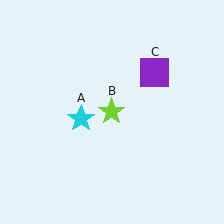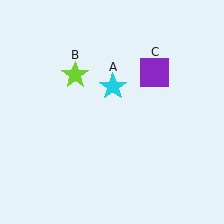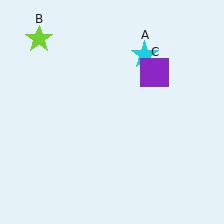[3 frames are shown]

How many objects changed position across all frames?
2 objects changed position: cyan star (object A), lime star (object B).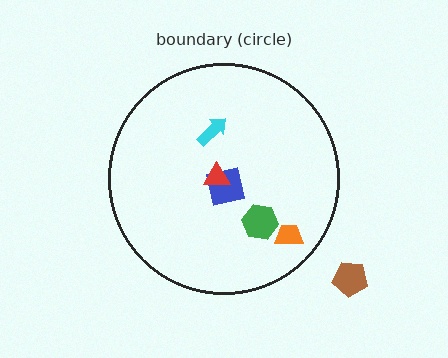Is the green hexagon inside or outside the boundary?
Inside.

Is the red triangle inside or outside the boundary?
Inside.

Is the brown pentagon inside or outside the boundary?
Outside.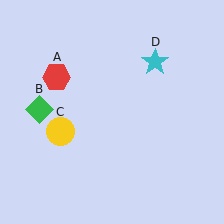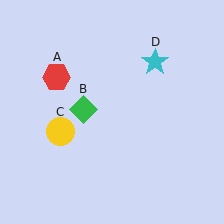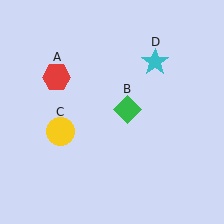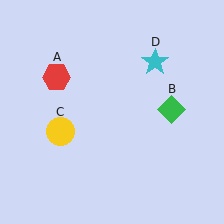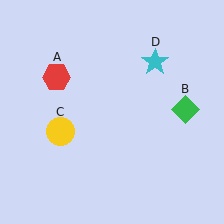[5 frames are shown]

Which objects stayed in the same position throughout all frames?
Red hexagon (object A) and yellow circle (object C) and cyan star (object D) remained stationary.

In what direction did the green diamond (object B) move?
The green diamond (object B) moved right.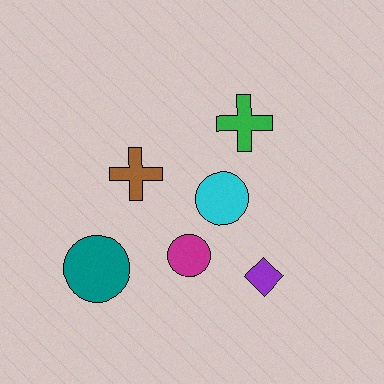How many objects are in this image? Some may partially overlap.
There are 6 objects.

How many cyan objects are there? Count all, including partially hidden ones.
There is 1 cyan object.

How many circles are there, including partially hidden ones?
There are 3 circles.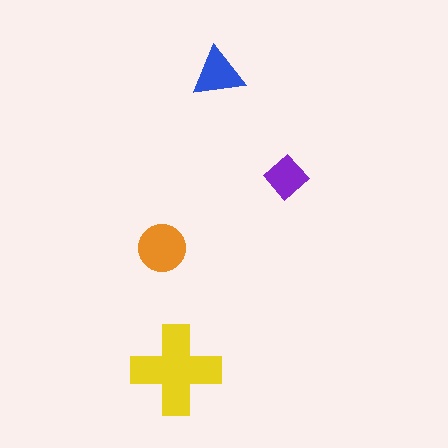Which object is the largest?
The yellow cross.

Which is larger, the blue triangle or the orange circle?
The orange circle.